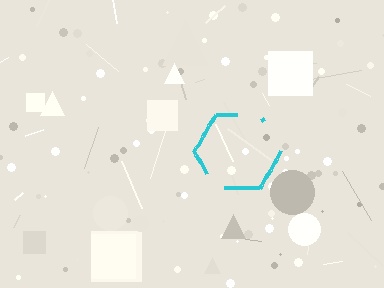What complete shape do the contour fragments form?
The contour fragments form a hexagon.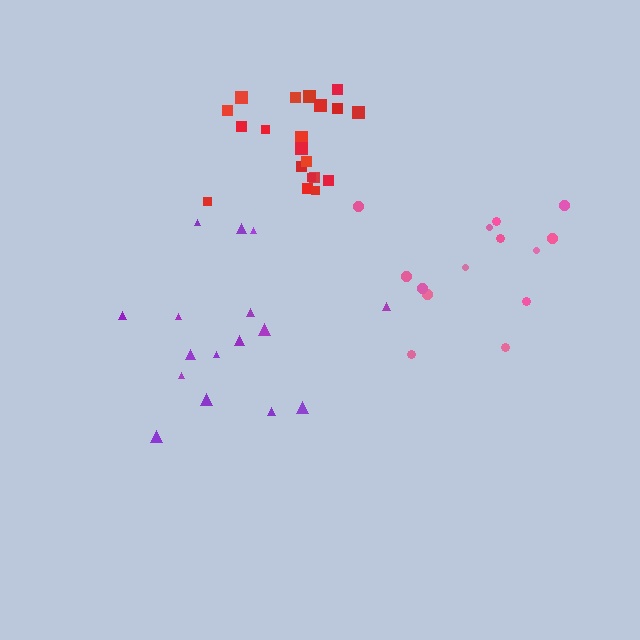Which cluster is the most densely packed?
Red.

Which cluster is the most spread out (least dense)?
Pink.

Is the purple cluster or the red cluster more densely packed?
Red.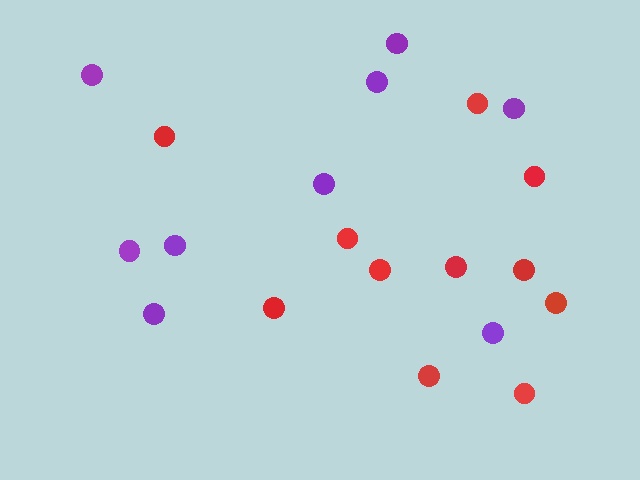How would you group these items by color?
There are 2 groups: one group of purple circles (9) and one group of red circles (11).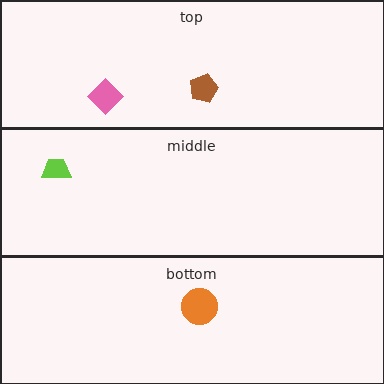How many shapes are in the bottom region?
1.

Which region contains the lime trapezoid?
The middle region.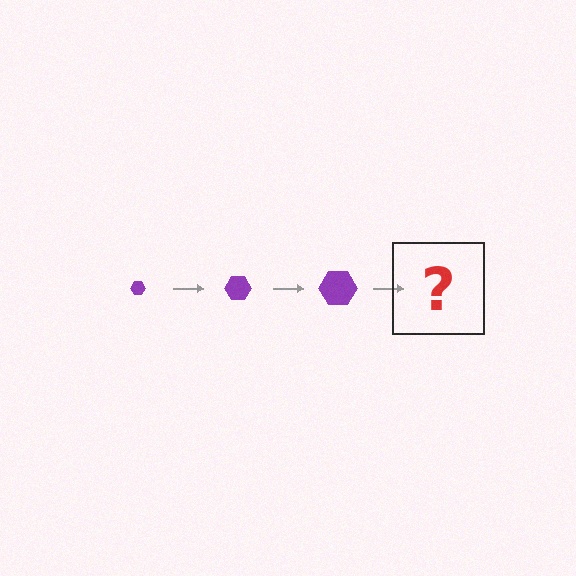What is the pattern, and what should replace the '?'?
The pattern is that the hexagon gets progressively larger each step. The '?' should be a purple hexagon, larger than the previous one.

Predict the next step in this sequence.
The next step is a purple hexagon, larger than the previous one.